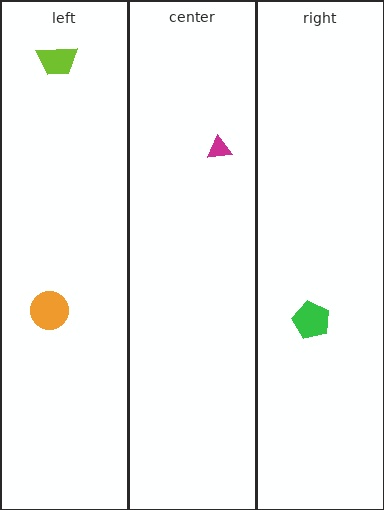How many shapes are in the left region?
2.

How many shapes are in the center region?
1.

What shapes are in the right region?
The green pentagon.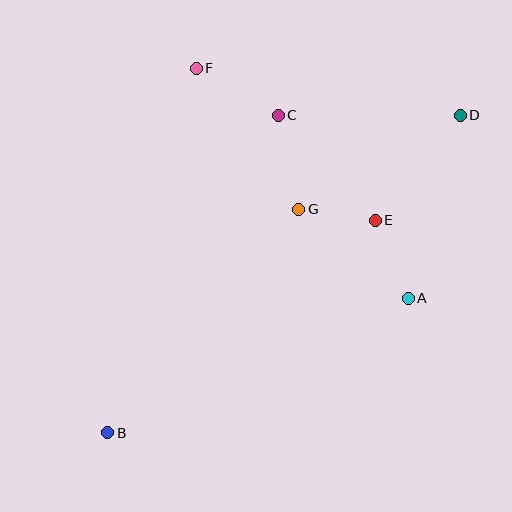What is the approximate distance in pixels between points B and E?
The distance between B and E is approximately 342 pixels.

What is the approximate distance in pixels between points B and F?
The distance between B and F is approximately 375 pixels.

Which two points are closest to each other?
Points E and G are closest to each other.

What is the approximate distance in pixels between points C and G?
The distance between C and G is approximately 96 pixels.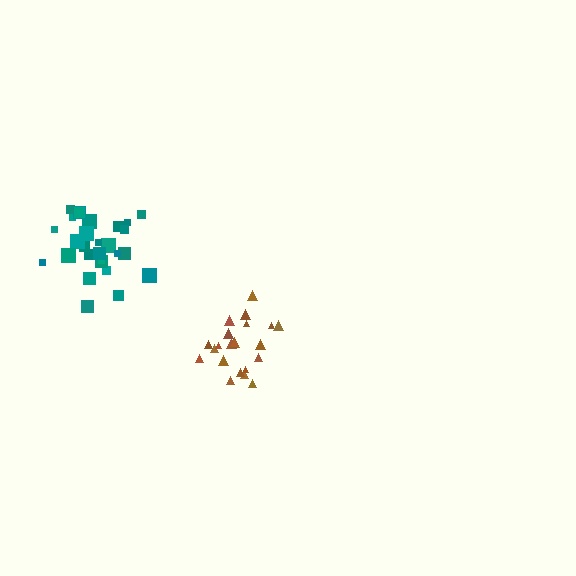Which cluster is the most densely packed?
Brown.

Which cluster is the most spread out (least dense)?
Teal.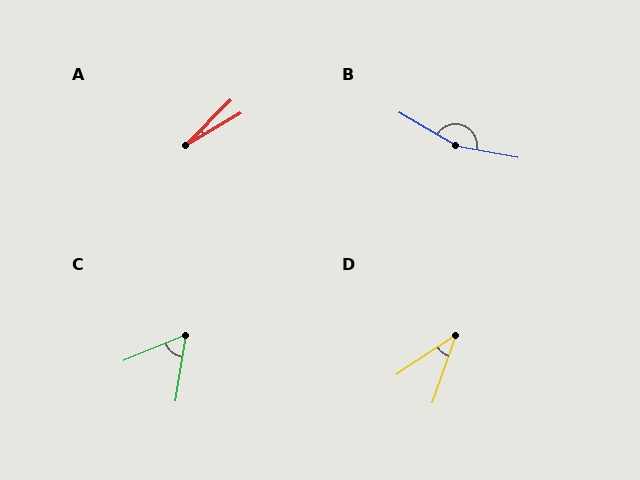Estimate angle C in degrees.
Approximately 58 degrees.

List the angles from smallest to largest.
A (15°), D (38°), C (58°), B (160°).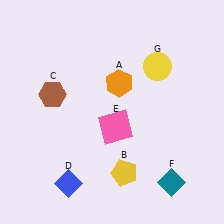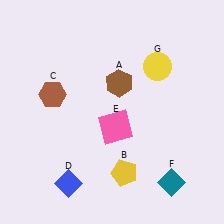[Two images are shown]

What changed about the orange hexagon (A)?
In Image 1, A is orange. In Image 2, it changed to brown.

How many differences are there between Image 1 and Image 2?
There is 1 difference between the two images.